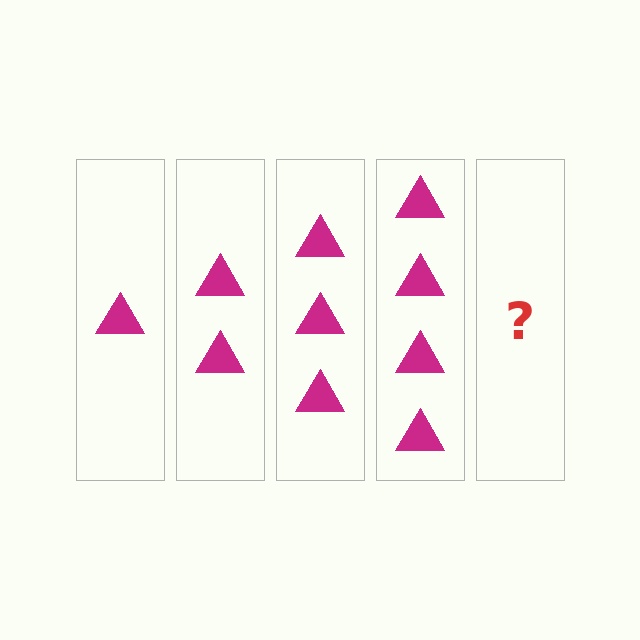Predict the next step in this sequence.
The next step is 5 triangles.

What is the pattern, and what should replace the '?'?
The pattern is that each step adds one more triangle. The '?' should be 5 triangles.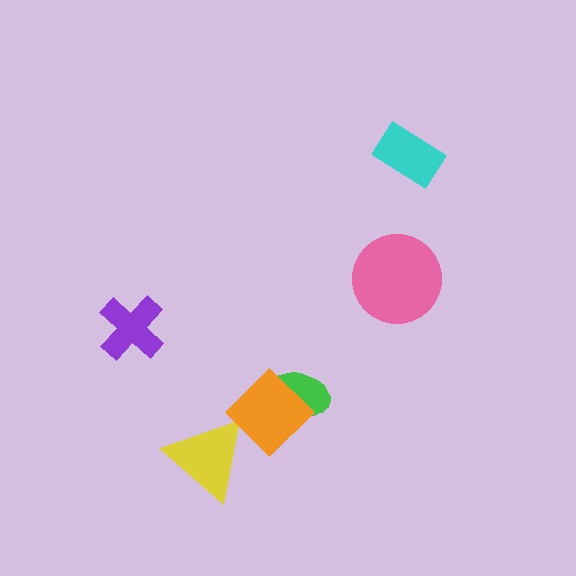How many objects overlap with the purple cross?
0 objects overlap with the purple cross.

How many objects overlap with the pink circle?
0 objects overlap with the pink circle.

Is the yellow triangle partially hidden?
Yes, it is partially covered by another shape.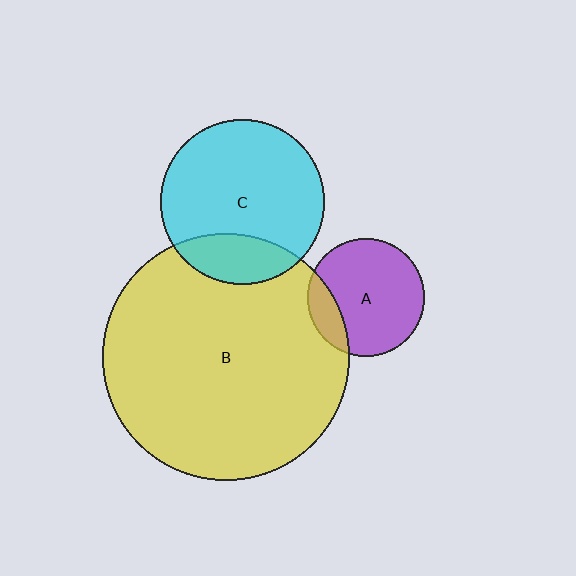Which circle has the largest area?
Circle B (yellow).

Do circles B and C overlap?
Yes.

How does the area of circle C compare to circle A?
Approximately 1.9 times.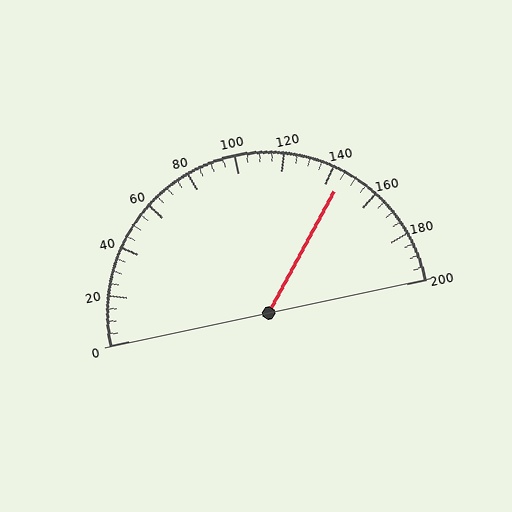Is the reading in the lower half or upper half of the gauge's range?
The reading is in the upper half of the range (0 to 200).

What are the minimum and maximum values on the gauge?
The gauge ranges from 0 to 200.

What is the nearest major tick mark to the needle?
The nearest major tick mark is 140.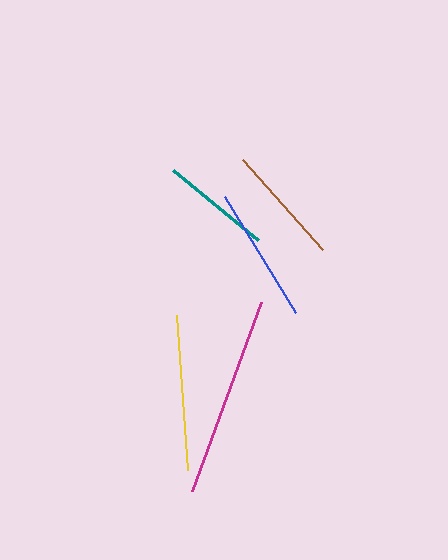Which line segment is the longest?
The magenta line is the longest at approximately 201 pixels.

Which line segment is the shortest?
The teal line is the shortest at approximately 111 pixels.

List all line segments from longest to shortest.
From longest to shortest: magenta, yellow, blue, brown, teal.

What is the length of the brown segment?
The brown segment is approximately 121 pixels long.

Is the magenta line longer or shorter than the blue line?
The magenta line is longer than the blue line.